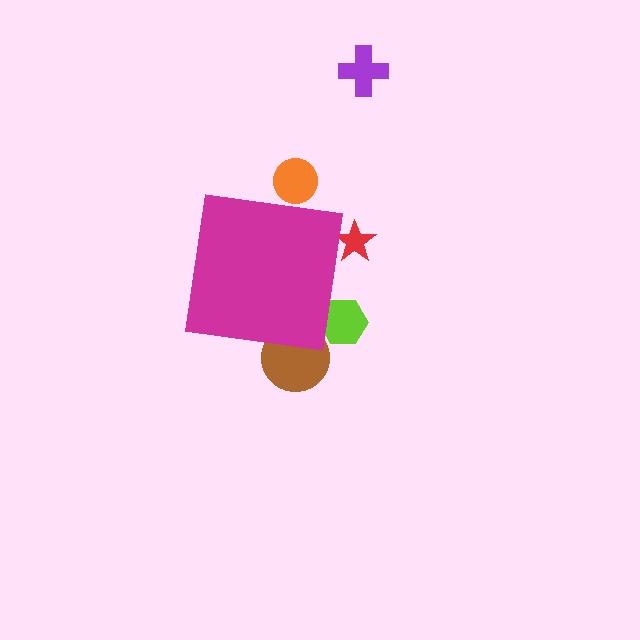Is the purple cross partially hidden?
No, the purple cross is fully visible.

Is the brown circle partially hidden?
Yes, the brown circle is partially hidden behind the magenta square.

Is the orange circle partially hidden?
Yes, the orange circle is partially hidden behind the magenta square.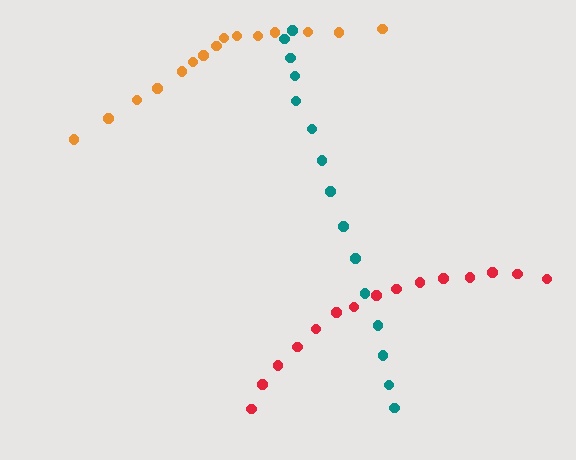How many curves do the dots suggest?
There are 3 distinct paths.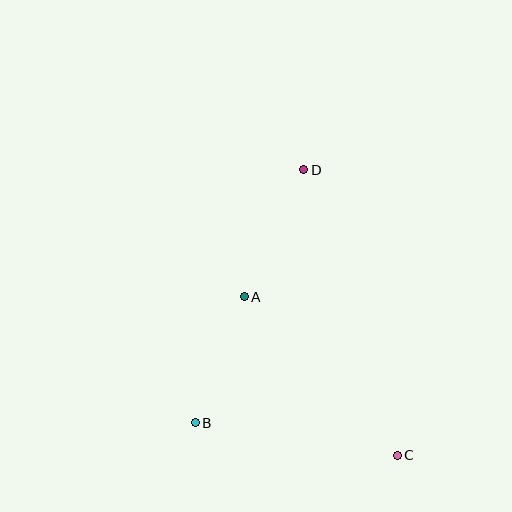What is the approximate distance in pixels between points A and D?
The distance between A and D is approximately 140 pixels.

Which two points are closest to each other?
Points A and B are closest to each other.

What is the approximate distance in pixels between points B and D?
The distance between B and D is approximately 275 pixels.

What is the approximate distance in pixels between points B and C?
The distance between B and C is approximately 204 pixels.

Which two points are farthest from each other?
Points C and D are farthest from each other.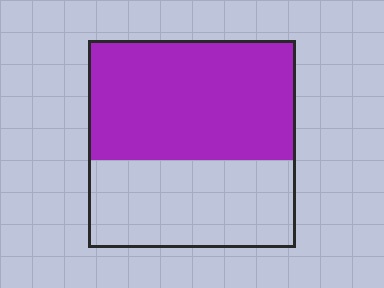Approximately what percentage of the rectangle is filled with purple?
Approximately 60%.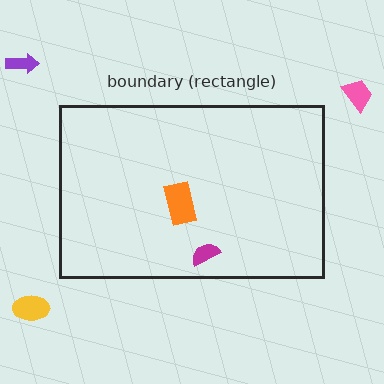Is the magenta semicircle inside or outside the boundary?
Inside.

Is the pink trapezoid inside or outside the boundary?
Outside.